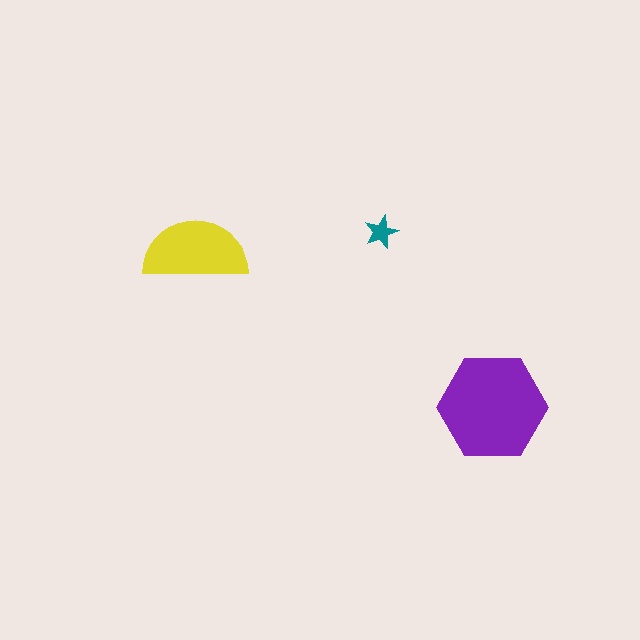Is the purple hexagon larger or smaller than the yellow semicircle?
Larger.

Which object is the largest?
The purple hexagon.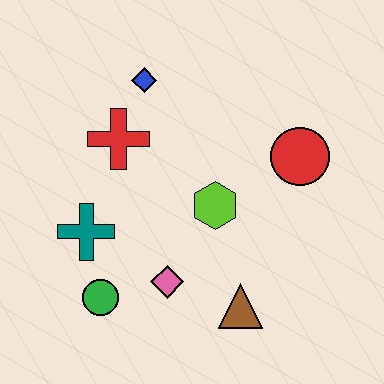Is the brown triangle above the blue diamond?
No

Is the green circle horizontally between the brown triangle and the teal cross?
Yes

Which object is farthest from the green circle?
The red circle is farthest from the green circle.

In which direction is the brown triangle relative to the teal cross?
The brown triangle is to the right of the teal cross.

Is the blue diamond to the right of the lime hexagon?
No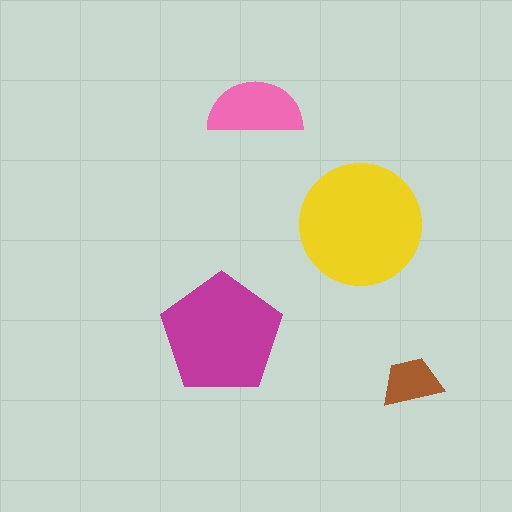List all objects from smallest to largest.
The brown trapezoid, the pink semicircle, the magenta pentagon, the yellow circle.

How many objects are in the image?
There are 4 objects in the image.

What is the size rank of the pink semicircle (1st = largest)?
3rd.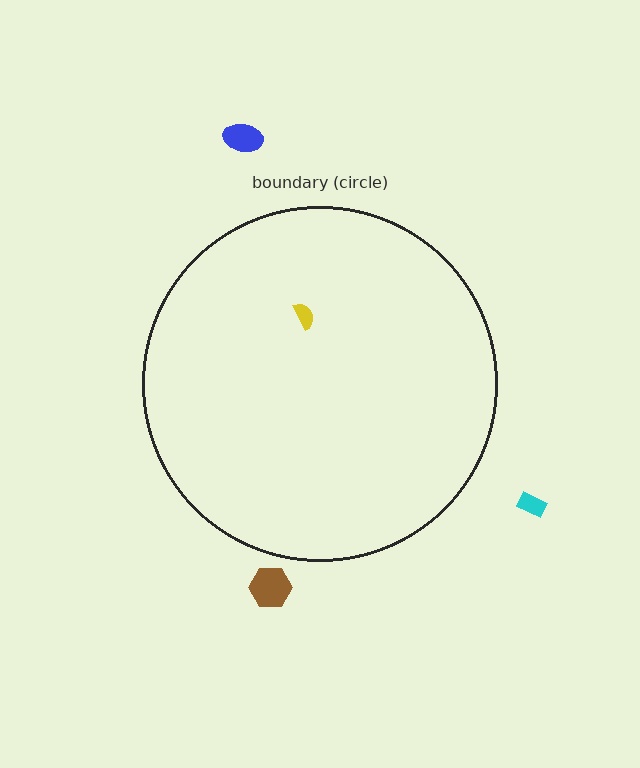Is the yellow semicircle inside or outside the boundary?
Inside.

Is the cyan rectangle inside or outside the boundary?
Outside.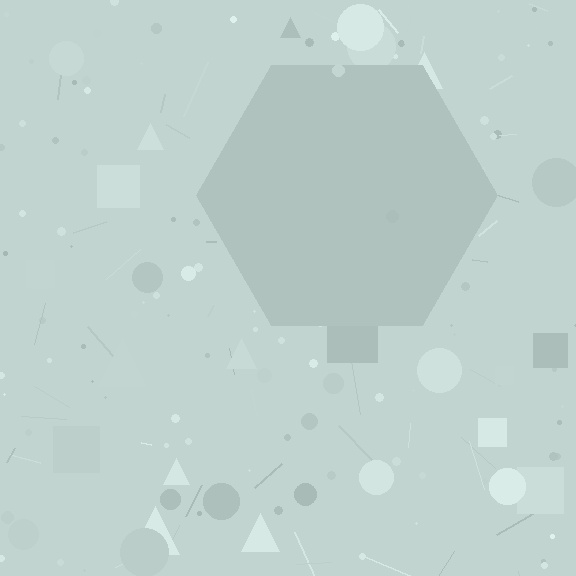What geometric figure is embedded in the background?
A hexagon is embedded in the background.